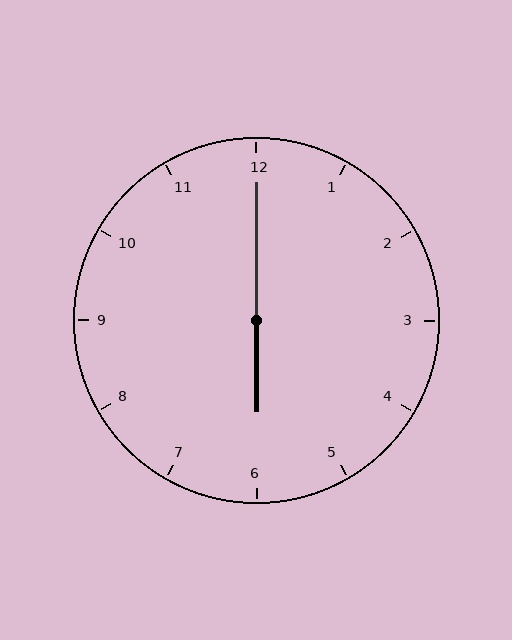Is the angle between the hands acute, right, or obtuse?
It is obtuse.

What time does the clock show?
6:00.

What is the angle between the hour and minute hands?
Approximately 180 degrees.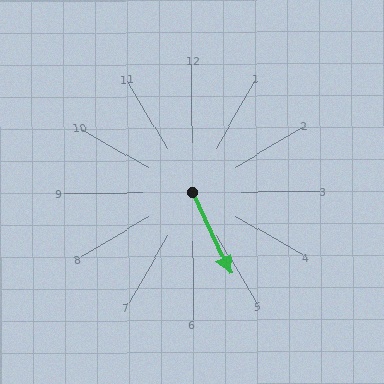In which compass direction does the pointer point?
Southeast.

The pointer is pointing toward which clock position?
Roughly 5 o'clock.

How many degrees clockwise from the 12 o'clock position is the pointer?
Approximately 155 degrees.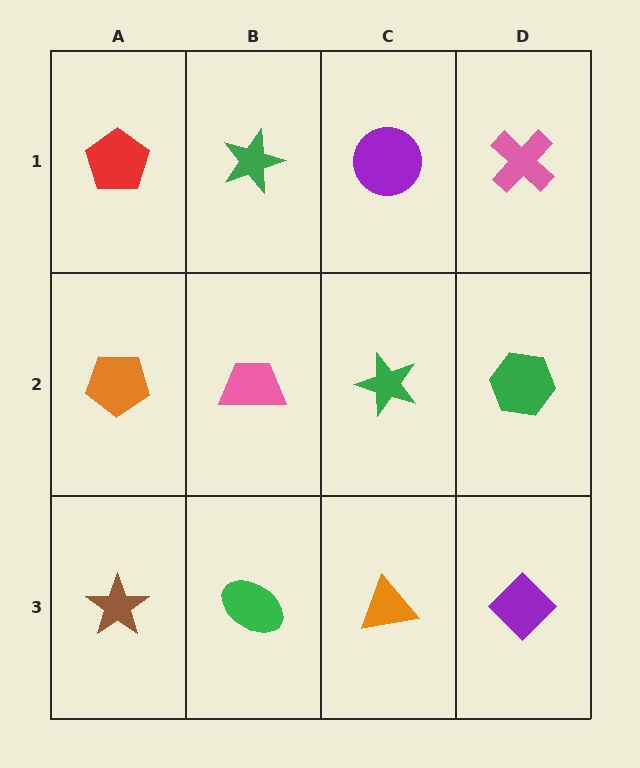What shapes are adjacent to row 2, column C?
A purple circle (row 1, column C), an orange triangle (row 3, column C), a pink trapezoid (row 2, column B), a green hexagon (row 2, column D).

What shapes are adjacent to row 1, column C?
A green star (row 2, column C), a green star (row 1, column B), a pink cross (row 1, column D).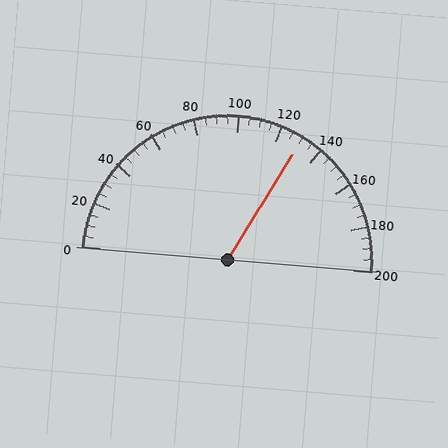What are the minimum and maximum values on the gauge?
The gauge ranges from 0 to 200.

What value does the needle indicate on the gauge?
The needle indicates approximately 130.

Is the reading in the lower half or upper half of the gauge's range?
The reading is in the upper half of the range (0 to 200).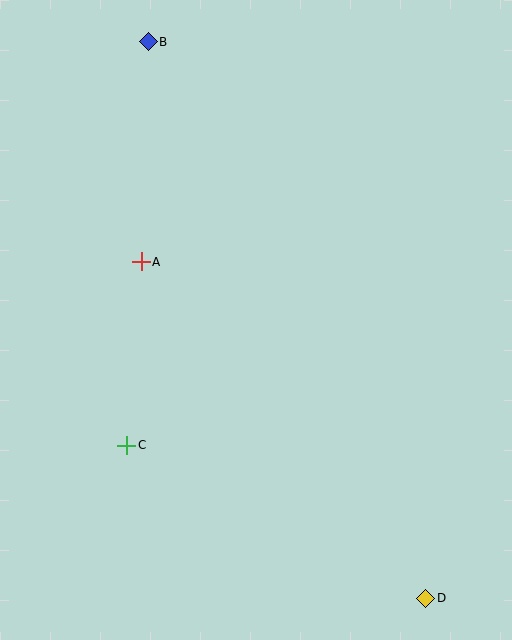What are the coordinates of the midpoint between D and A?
The midpoint between D and A is at (284, 430).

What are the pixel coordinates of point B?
Point B is at (148, 42).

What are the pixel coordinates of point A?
Point A is at (141, 262).